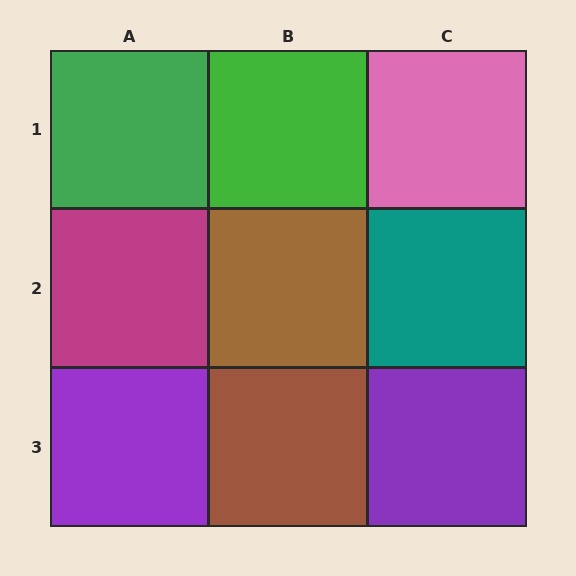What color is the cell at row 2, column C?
Teal.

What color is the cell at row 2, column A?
Magenta.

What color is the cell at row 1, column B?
Green.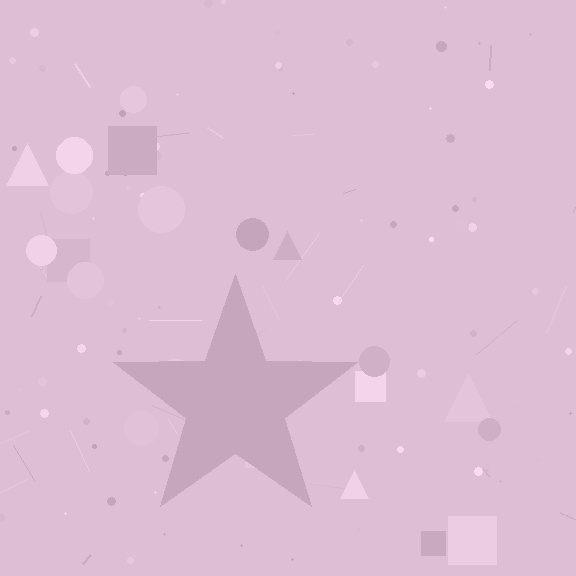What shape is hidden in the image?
A star is hidden in the image.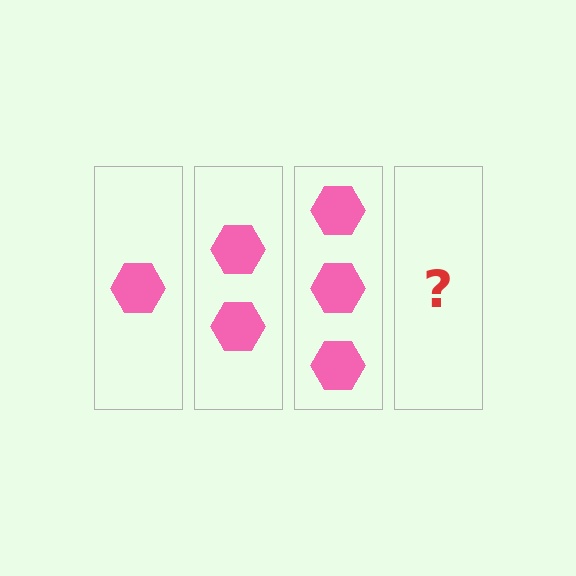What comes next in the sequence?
The next element should be 4 hexagons.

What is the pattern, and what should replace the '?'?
The pattern is that each step adds one more hexagon. The '?' should be 4 hexagons.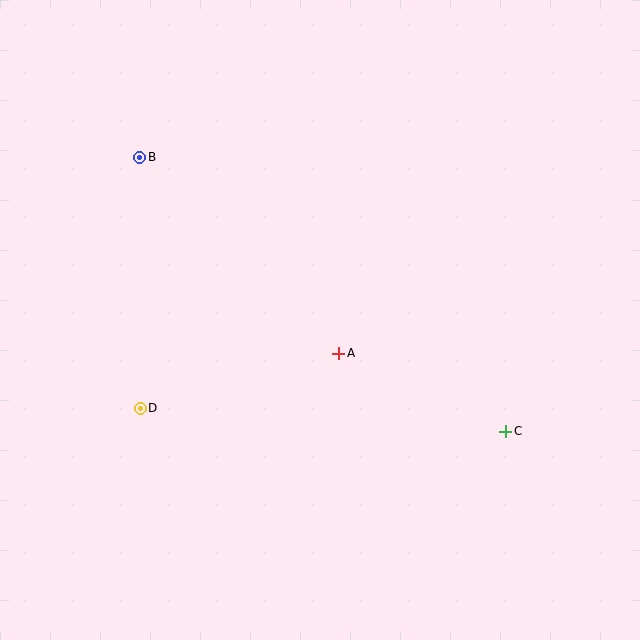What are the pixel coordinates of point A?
Point A is at (339, 353).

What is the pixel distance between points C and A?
The distance between C and A is 184 pixels.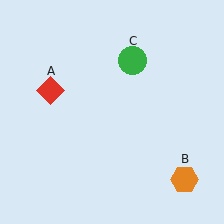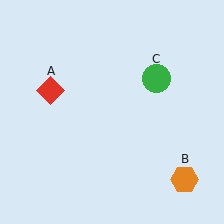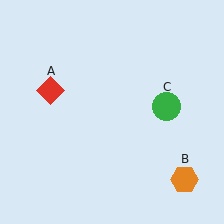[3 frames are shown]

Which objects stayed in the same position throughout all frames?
Red diamond (object A) and orange hexagon (object B) remained stationary.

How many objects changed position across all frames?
1 object changed position: green circle (object C).